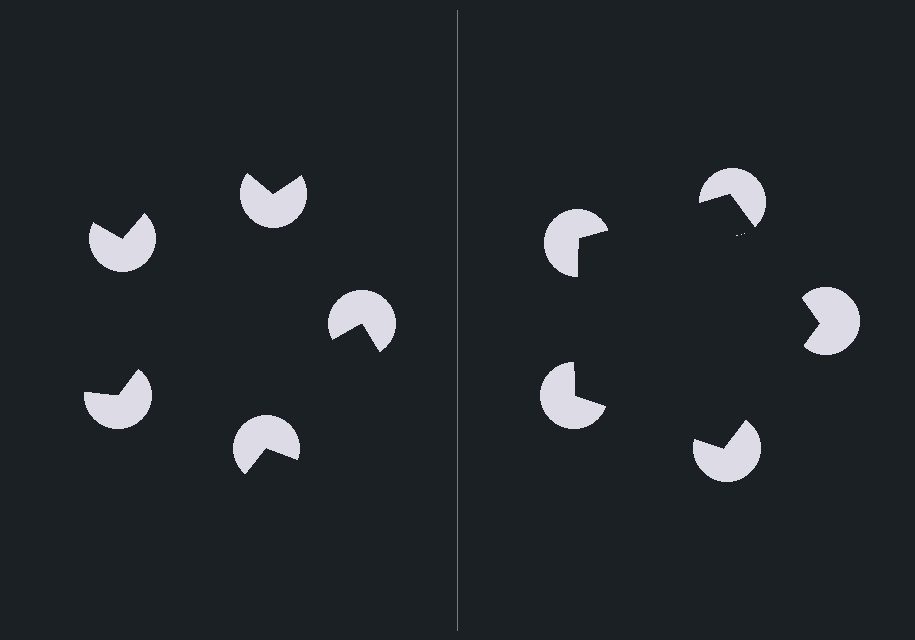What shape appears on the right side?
An illusory pentagon.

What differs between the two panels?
The pac-man discs are positioned identically on both sides; only the wedge orientations differ. On the right they align to a pentagon; on the left they are misaligned.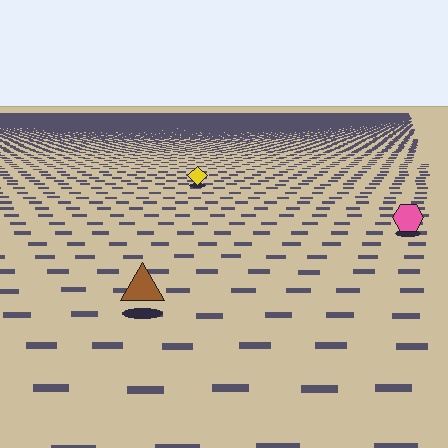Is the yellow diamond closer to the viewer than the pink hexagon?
No. The pink hexagon is closer — you can tell from the texture gradient: the ground texture is coarser near it.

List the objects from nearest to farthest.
From nearest to farthest: the brown triangle, the pink hexagon, the yellow diamond.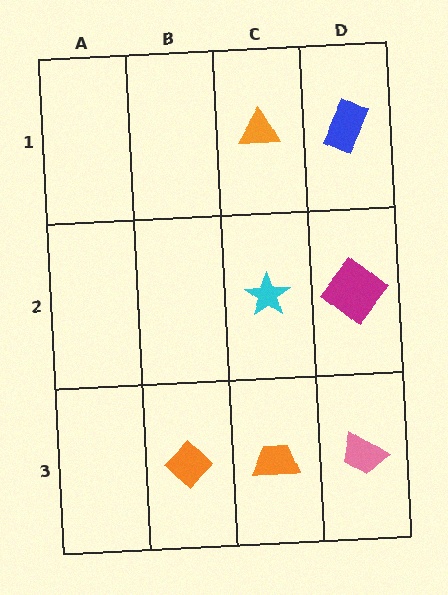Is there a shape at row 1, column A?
No, that cell is empty.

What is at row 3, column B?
An orange diamond.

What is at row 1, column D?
A blue rectangle.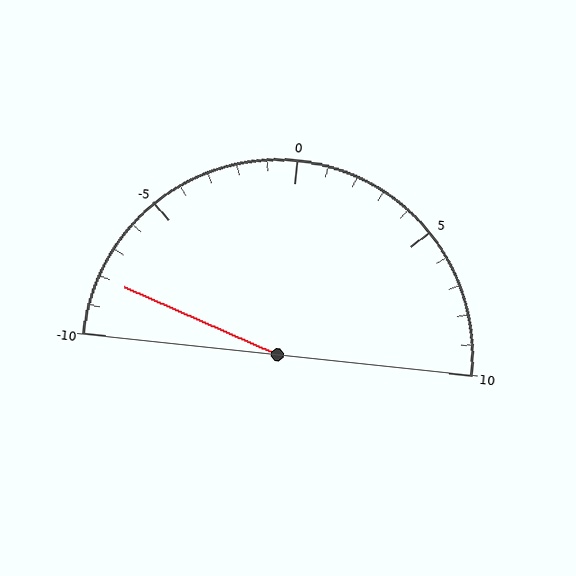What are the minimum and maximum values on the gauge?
The gauge ranges from -10 to 10.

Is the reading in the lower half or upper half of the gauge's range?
The reading is in the lower half of the range (-10 to 10).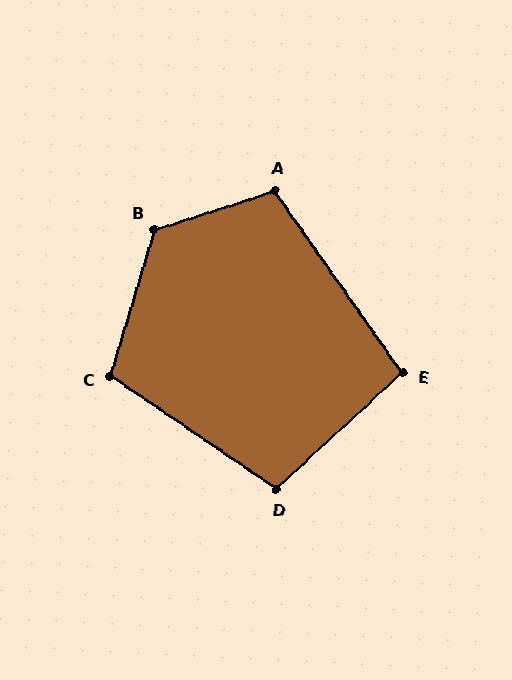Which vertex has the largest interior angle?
B, at approximately 125 degrees.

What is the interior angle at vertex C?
Approximately 108 degrees (obtuse).